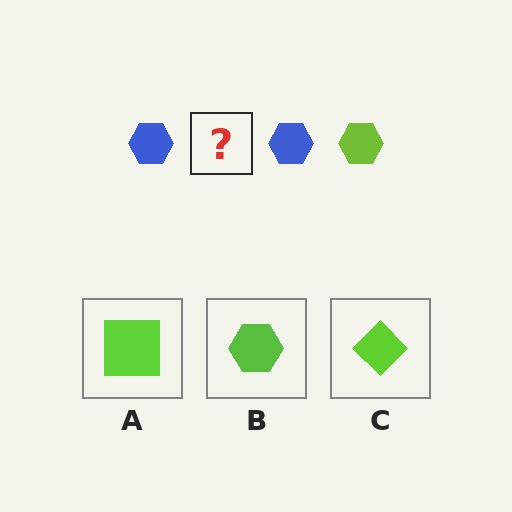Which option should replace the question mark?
Option B.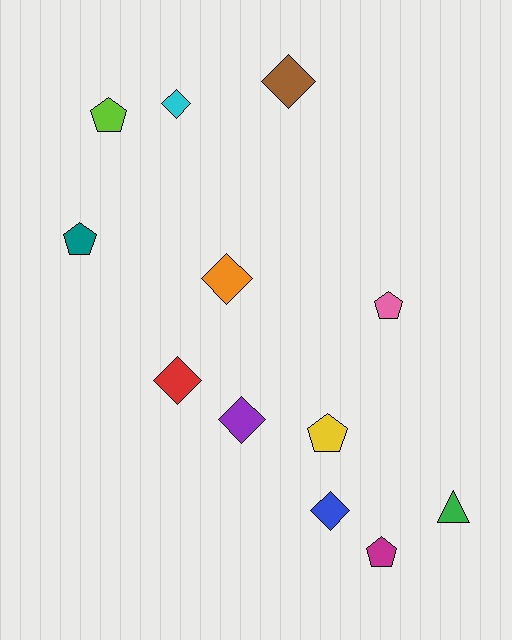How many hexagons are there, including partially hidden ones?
There are no hexagons.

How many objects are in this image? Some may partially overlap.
There are 12 objects.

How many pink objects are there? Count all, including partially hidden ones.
There is 1 pink object.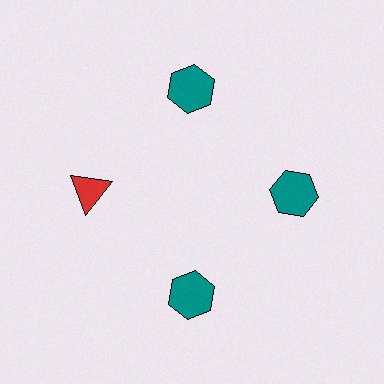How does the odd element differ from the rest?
It differs in both color (red instead of teal) and shape (triangle instead of hexagon).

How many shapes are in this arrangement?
There are 4 shapes arranged in a ring pattern.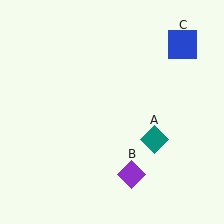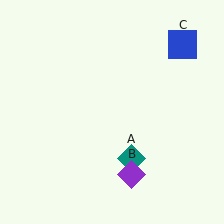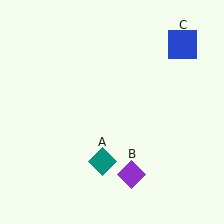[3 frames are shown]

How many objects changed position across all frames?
1 object changed position: teal diamond (object A).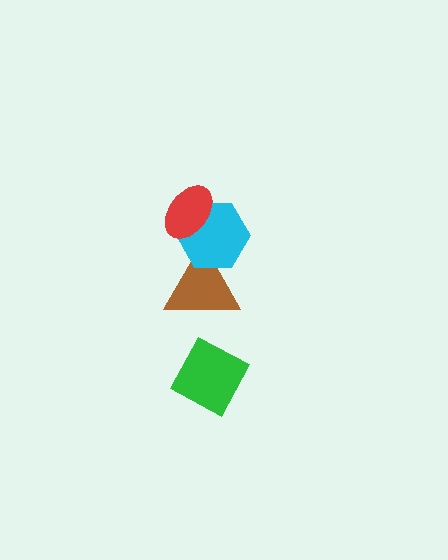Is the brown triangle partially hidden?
Yes, it is partially covered by another shape.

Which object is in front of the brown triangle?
The cyan hexagon is in front of the brown triangle.